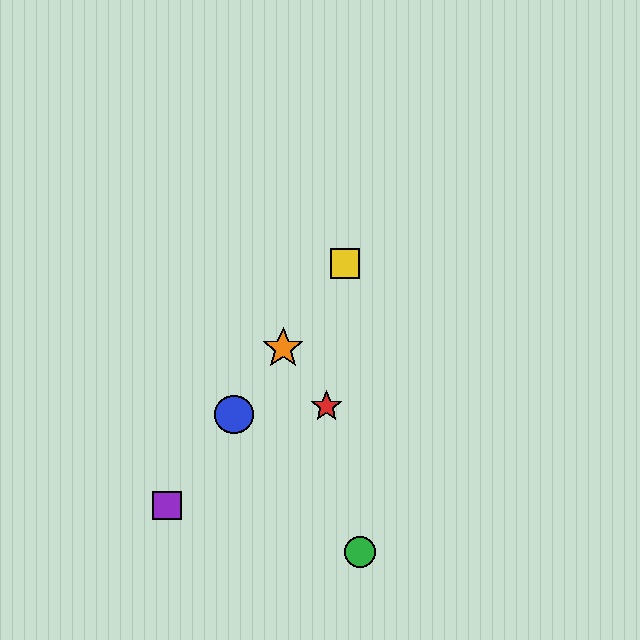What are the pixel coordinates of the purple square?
The purple square is at (167, 506).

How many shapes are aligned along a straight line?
4 shapes (the blue circle, the yellow square, the purple square, the orange star) are aligned along a straight line.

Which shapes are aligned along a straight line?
The blue circle, the yellow square, the purple square, the orange star are aligned along a straight line.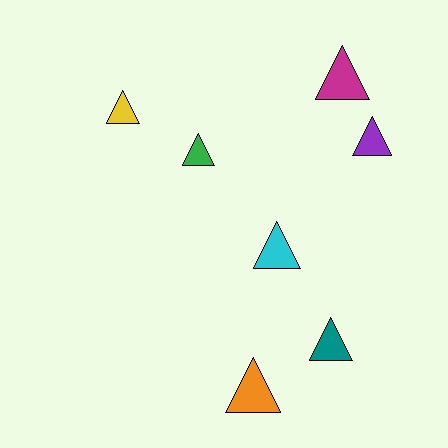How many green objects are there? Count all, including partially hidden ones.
There is 1 green object.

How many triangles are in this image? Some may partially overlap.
There are 7 triangles.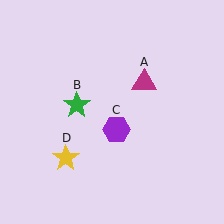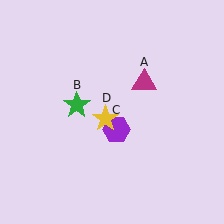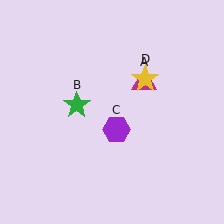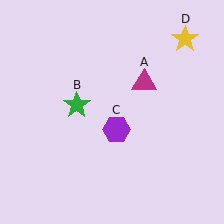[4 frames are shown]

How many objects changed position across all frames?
1 object changed position: yellow star (object D).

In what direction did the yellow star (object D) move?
The yellow star (object D) moved up and to the right.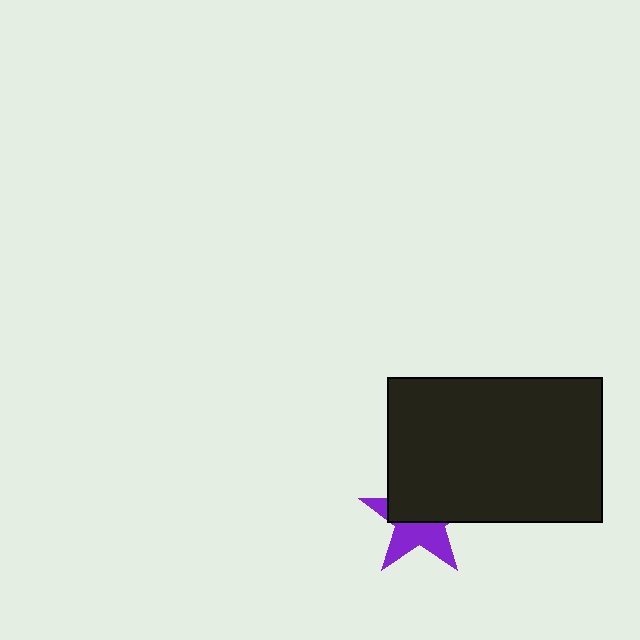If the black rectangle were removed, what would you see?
You would see the complete purple star.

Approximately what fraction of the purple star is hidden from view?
Roughly 54% of the purple star is hidden behind the black rectangle.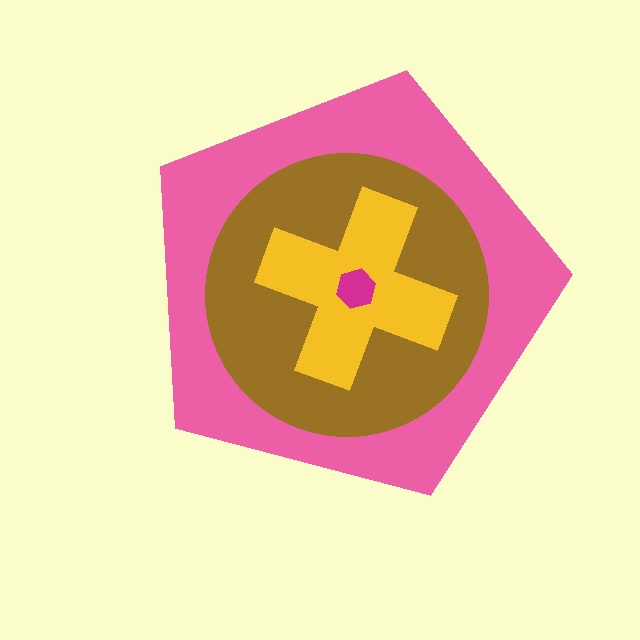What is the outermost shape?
The pink pentagon.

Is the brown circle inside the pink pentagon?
Yes.